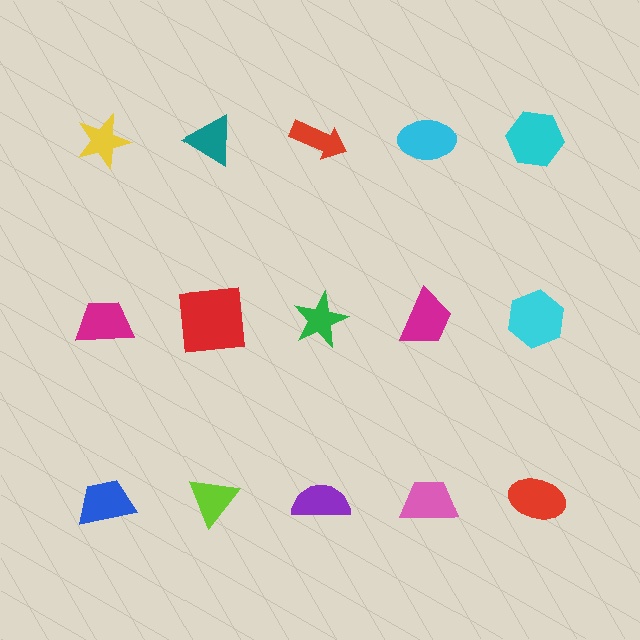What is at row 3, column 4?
A pink trapezoid.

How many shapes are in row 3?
5 shapes.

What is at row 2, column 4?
A magenta trapezoid.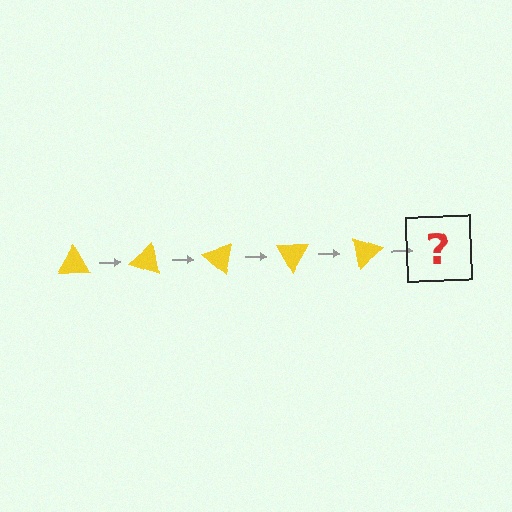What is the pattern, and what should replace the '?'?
The pattern is that the triangle rotates 20 degrees each step. The '?' should be a yellow triangle rotated 100 degrees.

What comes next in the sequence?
The next element should be a yellow triangle rotated 100 degrees.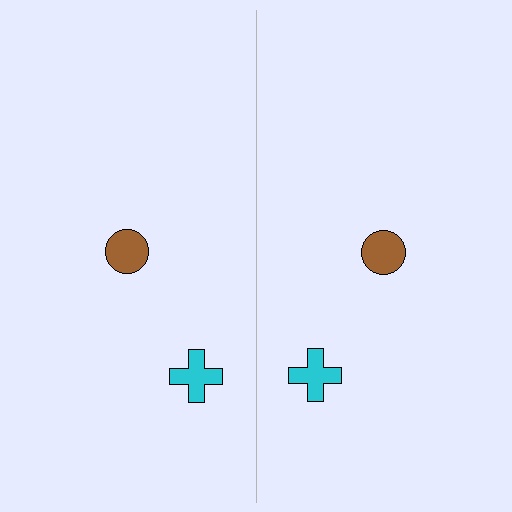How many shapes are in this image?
There are 4 shapes in this image.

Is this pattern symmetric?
Yes, this pattern has bilateral (reflection) symmetry.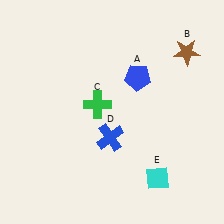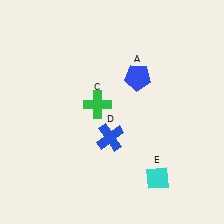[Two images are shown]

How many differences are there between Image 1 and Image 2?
There is 1 difference between the two images.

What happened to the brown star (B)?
The brown star (B) was removed in Image 2. It was in the top-right area of Image 1.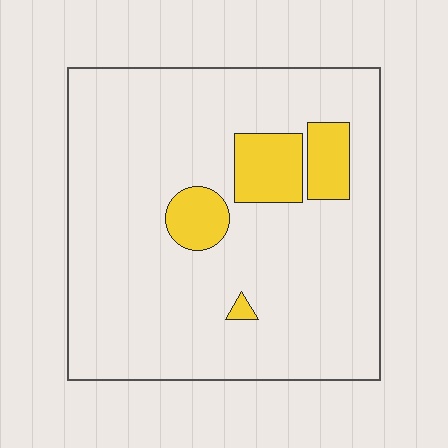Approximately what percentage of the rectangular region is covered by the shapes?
Approximately 10%.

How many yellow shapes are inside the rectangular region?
4.